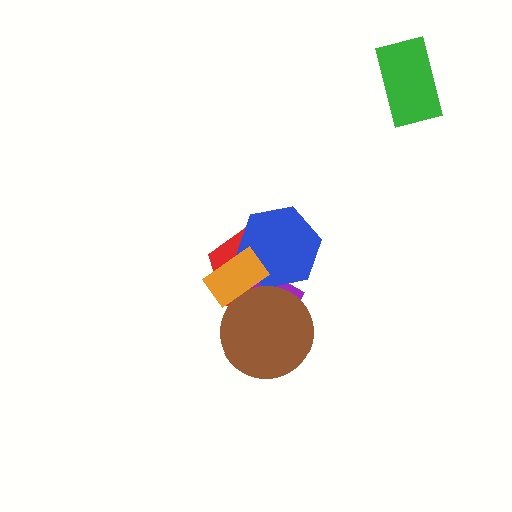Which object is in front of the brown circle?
The orange rectangle is in front of the brown circle.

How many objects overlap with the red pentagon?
4 objects overlap with the red pentagon.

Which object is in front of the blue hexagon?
The orange rectangle is in front of the blue hexagon.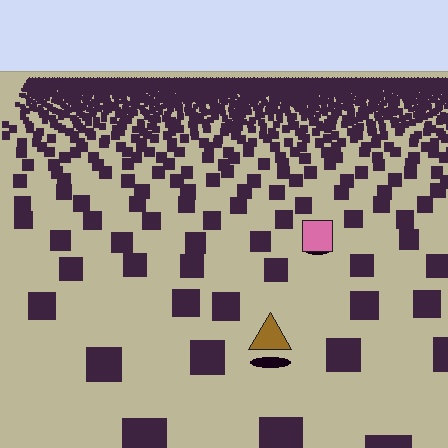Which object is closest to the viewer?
The brown triangle is closest. The texture marks near it are larger and more spread out.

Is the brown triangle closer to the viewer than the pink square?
Yes. The brown triangle is closer — you can tell from the texture gradient: the ground texture is coarser near it.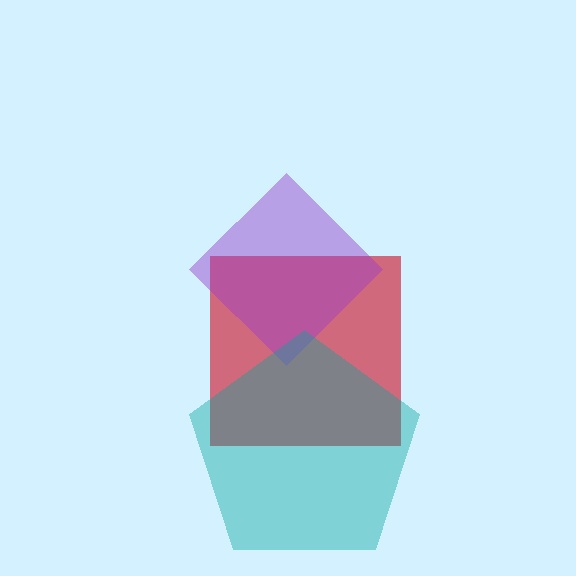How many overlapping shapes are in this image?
There are 3 overlapping shapes in the image.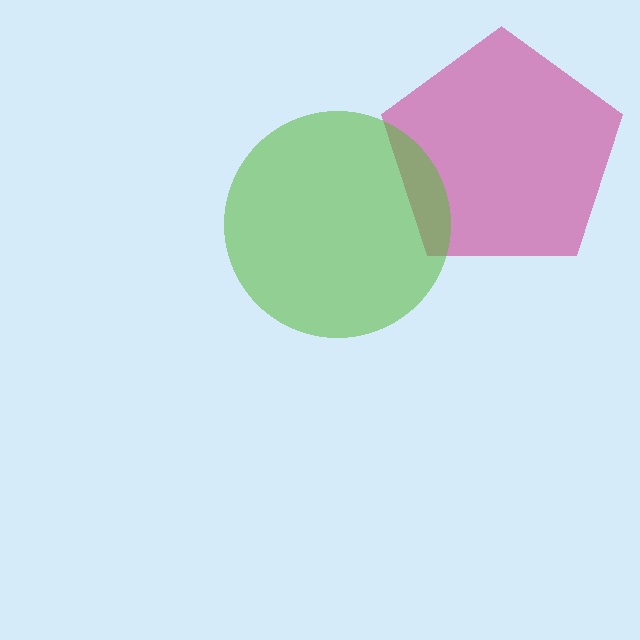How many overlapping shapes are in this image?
There are 2 overlapping shapes in the image.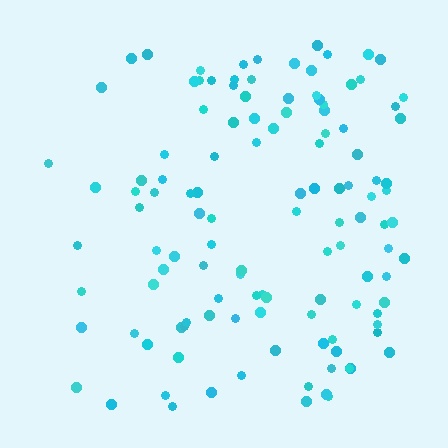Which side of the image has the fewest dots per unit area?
The left.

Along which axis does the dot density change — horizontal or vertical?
Horizontal.